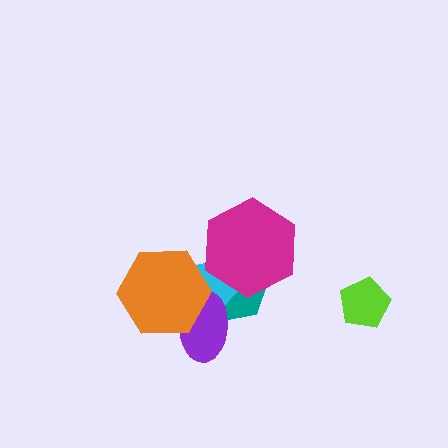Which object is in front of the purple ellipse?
The orange hexagon is in front of the purple ellipse.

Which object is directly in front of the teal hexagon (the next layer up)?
The cyan pentagon is directly in front of the teal hexagon.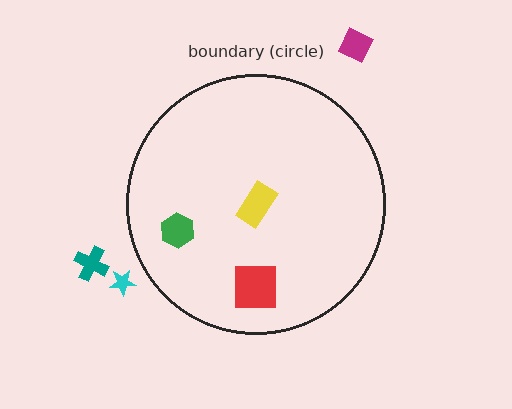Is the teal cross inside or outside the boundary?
Outside.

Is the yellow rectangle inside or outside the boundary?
Inside.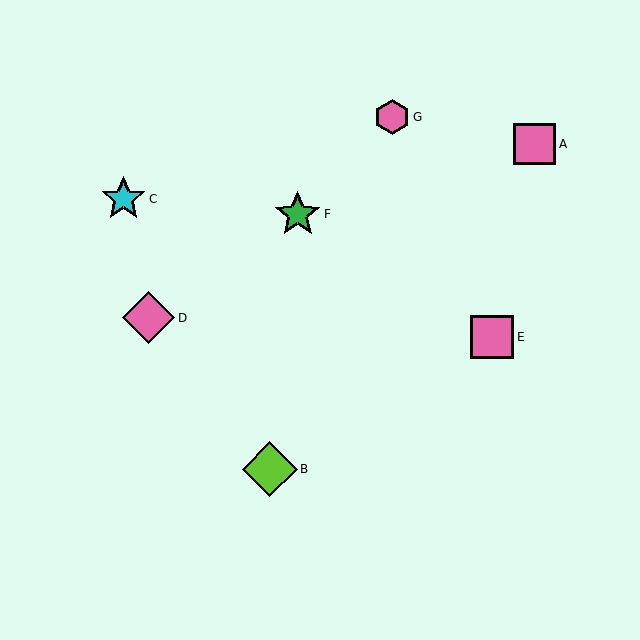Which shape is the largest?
The lime diamond (labeled B) is the largest.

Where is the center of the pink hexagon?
The center of the pink hexagon is at (392, 117).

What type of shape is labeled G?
Shape G is a pink hexagon.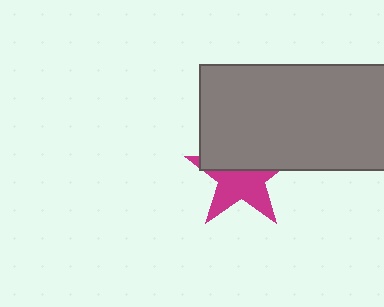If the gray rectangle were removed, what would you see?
You would see the complete magenta star.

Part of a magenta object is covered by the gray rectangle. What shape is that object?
It is a star.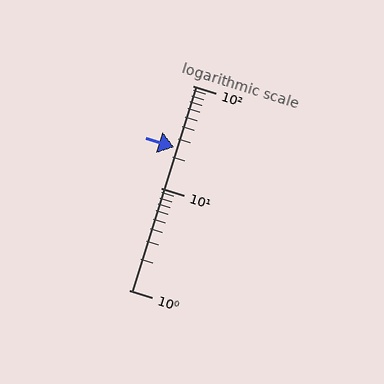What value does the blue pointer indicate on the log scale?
The pointer indicates approximately 25.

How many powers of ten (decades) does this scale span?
The scale spans 2 decades, from 1 to 100.